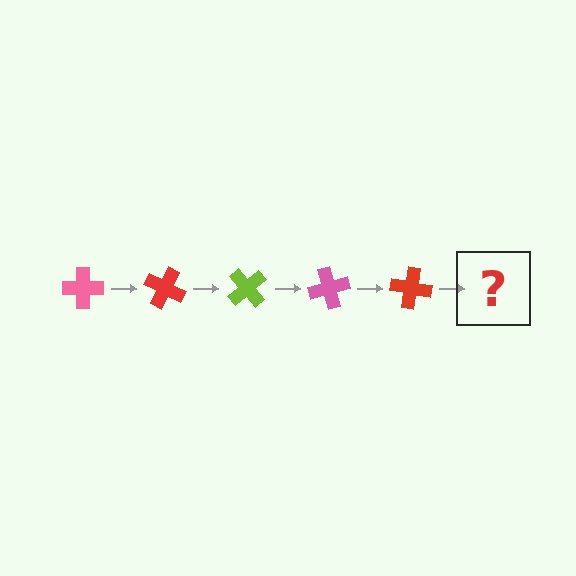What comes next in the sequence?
The next element should be a lime cross, rotated 125 degrees from the start.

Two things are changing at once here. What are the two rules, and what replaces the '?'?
The two rules are that it rotates 25 degrees each step and the color cycles through pink, red, and lime. The '?' should be a lime cross, rotated 125 degrees from the start.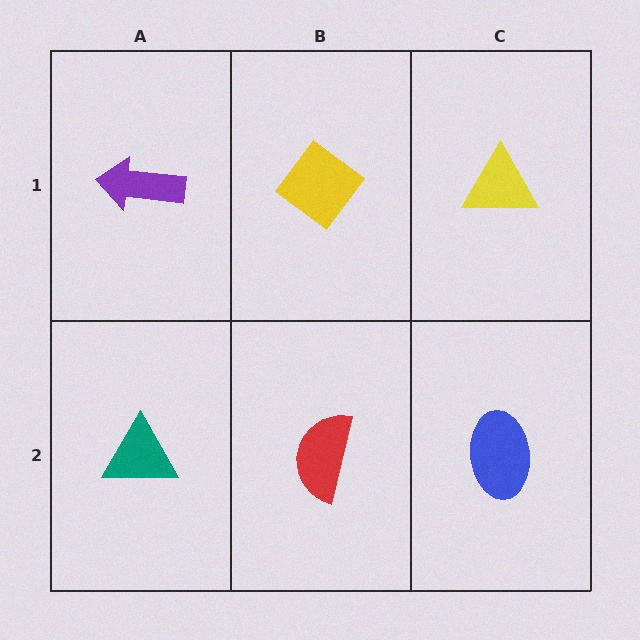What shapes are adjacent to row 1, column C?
A blue ellipse (row 2, column C), a yellow diamond (row 1, column B).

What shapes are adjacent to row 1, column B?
A red semicircle (row 2, column B), a purple arrow (row 1, column A), a yellow triangle (row 1, column C).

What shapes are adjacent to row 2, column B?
A yellow diamond (row 1, column B), a teal triangle (row 2, column A), a blue ellipse (row 2, column C).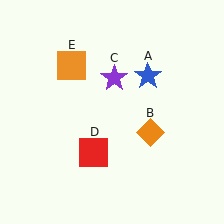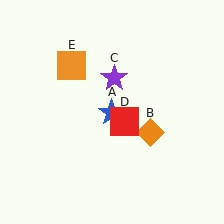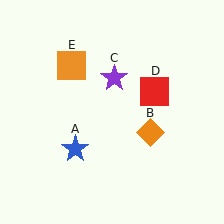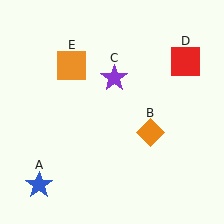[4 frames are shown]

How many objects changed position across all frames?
2 objects changed position: blue star (object A), red square (object D).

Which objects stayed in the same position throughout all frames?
Orange diamond (object B) and purple star (object C) and orange square (object E) remained stationary.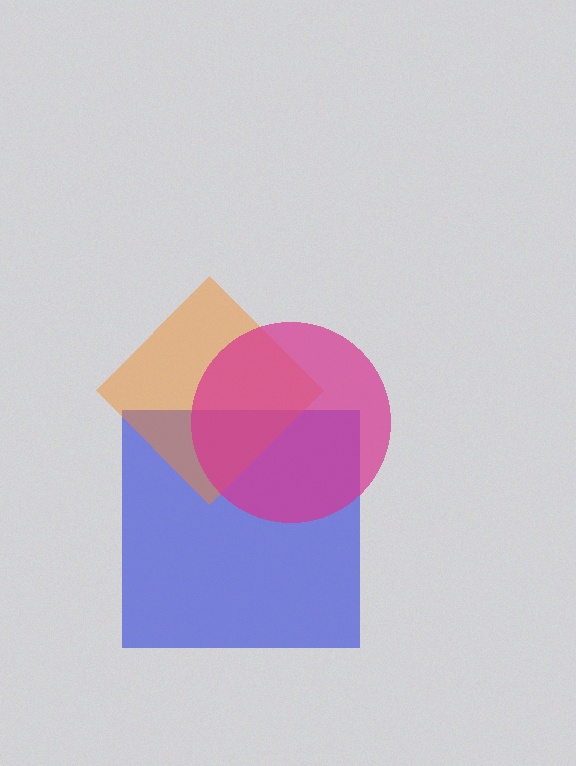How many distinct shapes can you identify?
There are 3 distinct shapes: a blue square, an orange diamond, a magenta circle.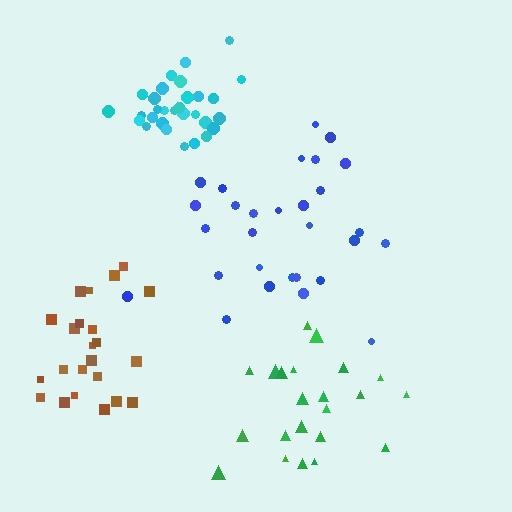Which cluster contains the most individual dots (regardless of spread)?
Cyan (30).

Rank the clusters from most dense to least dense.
cyan, brown, green, blue.